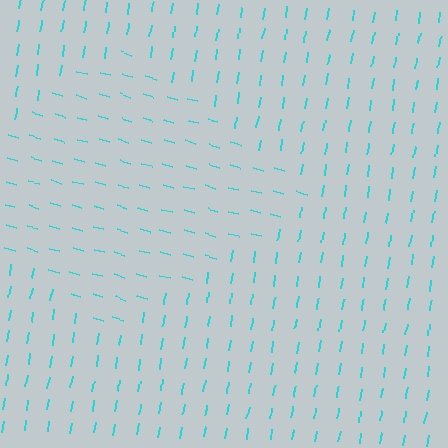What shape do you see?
I see a diamond.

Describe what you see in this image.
The image is filled with small cyan line segments. A diamond region in the image has lines oriented differently from the surrounding lines, creating a visible texture boundary.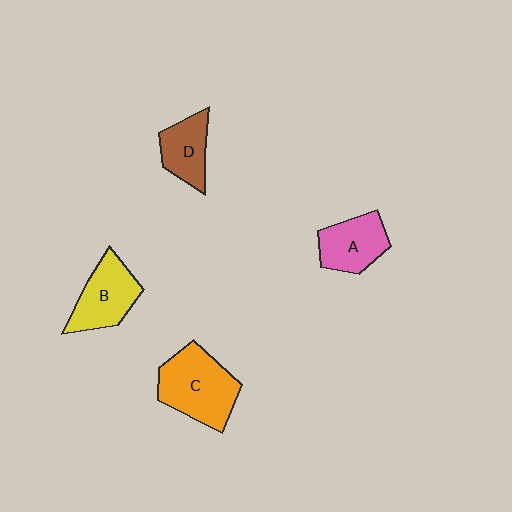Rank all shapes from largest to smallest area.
From largest to smallest: C (orange), B (yellow), A (pink), D (brown).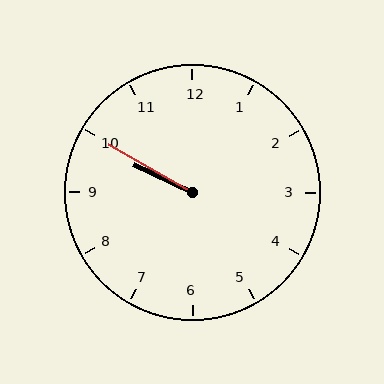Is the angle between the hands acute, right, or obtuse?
It is acute.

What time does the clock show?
9:50.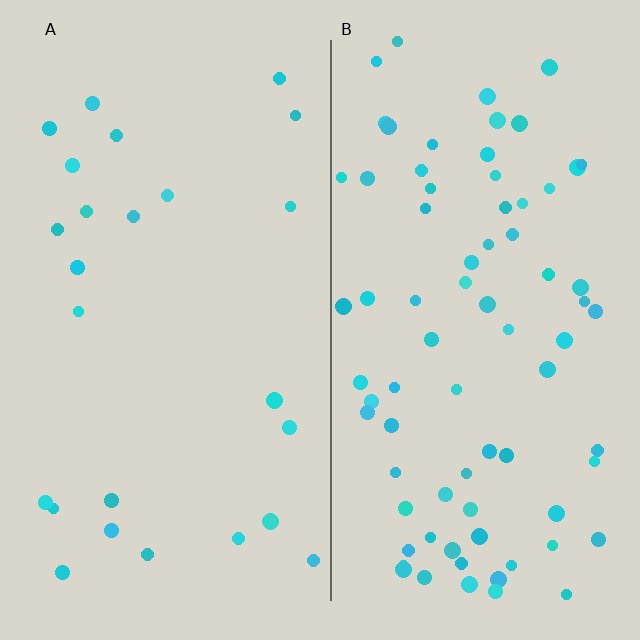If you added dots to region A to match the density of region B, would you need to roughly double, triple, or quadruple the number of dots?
Approximately triple.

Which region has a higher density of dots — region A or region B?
B (the right).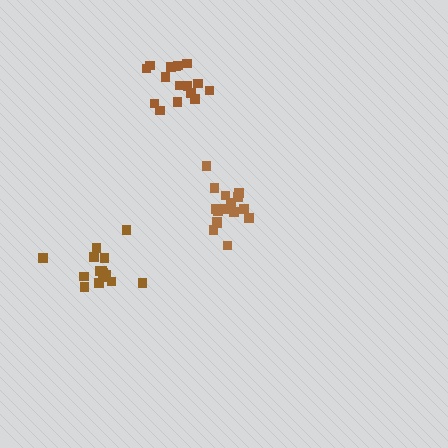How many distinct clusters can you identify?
There are 3 distinct clusters.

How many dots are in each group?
Group 1: 17 dots, Group 2: 16 dots, Group 3: 15 dots (48 total).